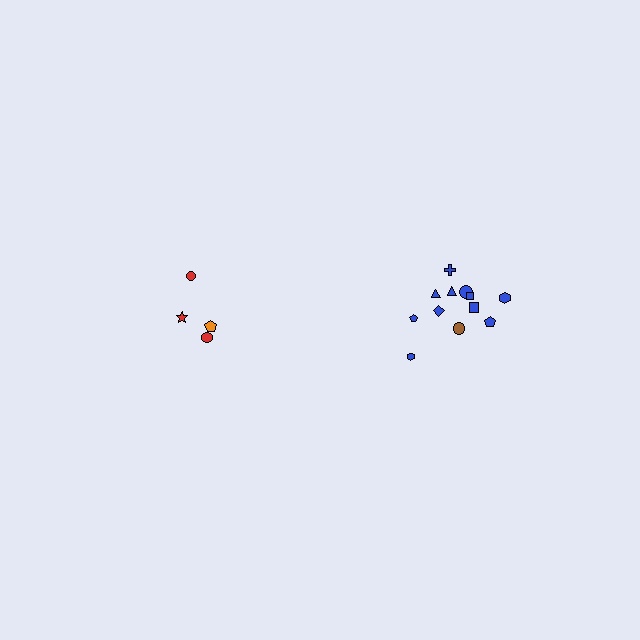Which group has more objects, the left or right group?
The right group.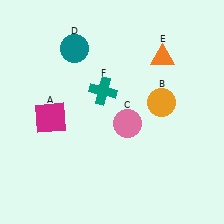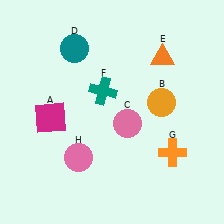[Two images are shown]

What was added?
An orange cross (G), a pink circle (H) were added in Image 2.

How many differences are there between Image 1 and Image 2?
There are 2 differences between the two images.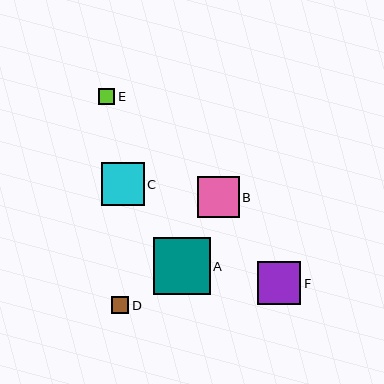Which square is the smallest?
Square E is the smallest with a size of approximately 16 pixels.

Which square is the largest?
Square A is the largest with a size of approximately 57 pixels.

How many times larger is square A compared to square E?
Square A is approximately 3.6 times the size of square E.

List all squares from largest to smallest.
From largest to smallest: A, F, C, B, D, E.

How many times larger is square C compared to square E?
Square C is approximately 2.7 times the size of square E.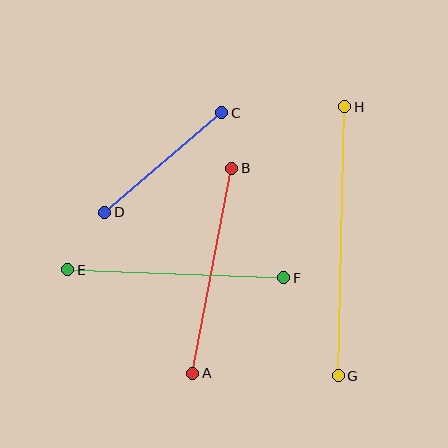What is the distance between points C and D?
The distance is approximately 154 pixels.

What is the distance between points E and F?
The distance is approximately 216 pixels.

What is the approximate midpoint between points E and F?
The midpoint is at approximately (176, 274) pixels.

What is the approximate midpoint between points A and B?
The midpoint is at approximately (212, 271) pixels.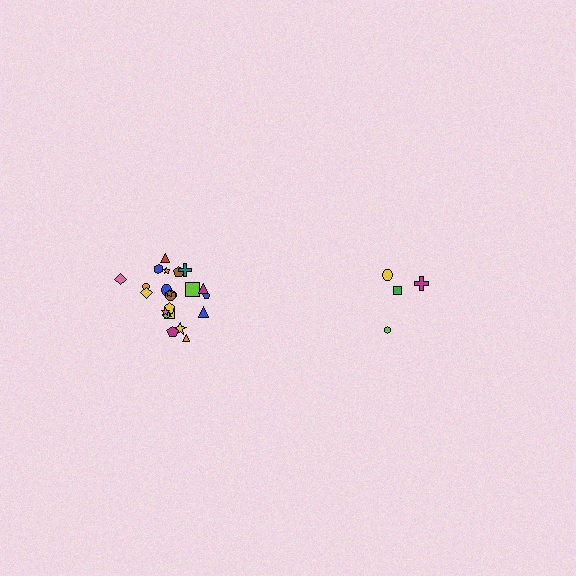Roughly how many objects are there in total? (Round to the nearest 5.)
Roughly 30 objects in total.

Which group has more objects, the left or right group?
The left group.